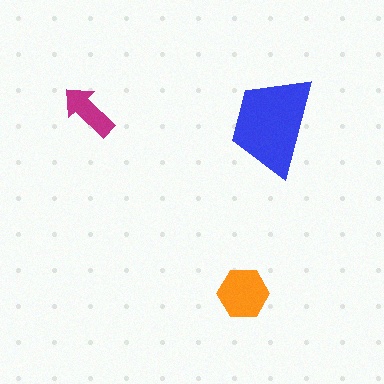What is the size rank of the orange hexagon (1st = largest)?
2nd.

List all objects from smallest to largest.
The magenta arrow, the orange hexagon, the blue trapezoid.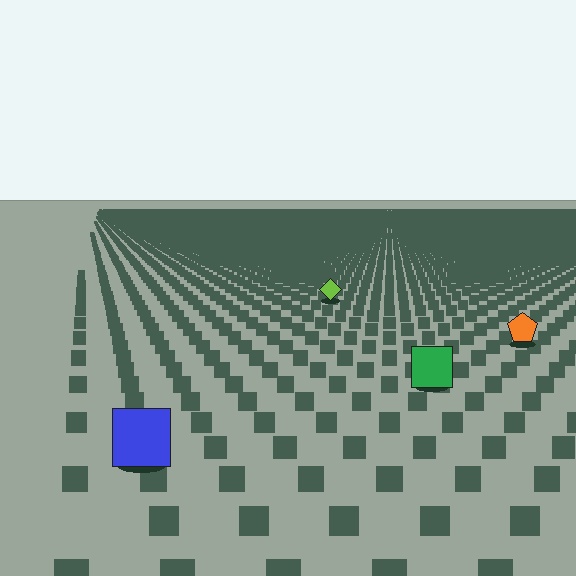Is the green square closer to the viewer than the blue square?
No. The blue square is closer — you can tell from the texture gradient: the ground texture is coarser near it.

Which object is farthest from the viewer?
The lime diamond is farthest from the viewer. It appears smaller and the ground texture around it is denser.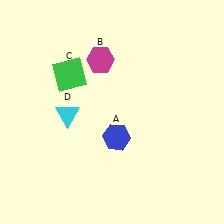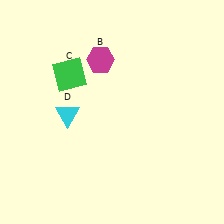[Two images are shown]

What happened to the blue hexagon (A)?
The blue hexagon (A) was removed in Image 2. It was in the bottom-right area of Image 1.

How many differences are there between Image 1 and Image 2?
There is 1 difference between the two images.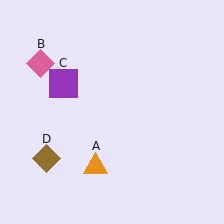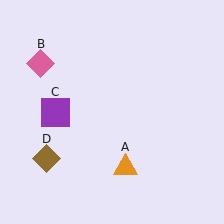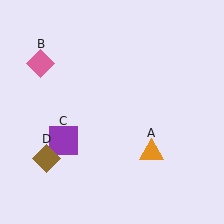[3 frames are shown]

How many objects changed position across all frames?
2 objects changed position: orange triangle (object A), purple square (object C).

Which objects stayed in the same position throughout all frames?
Pink diamond (object B) and brown diamond (object D) remained stationary.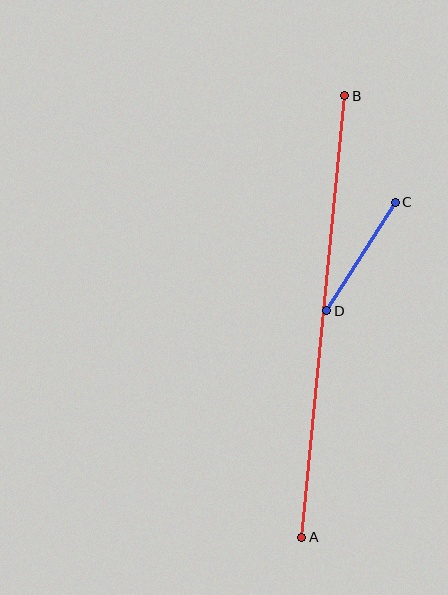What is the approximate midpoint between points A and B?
The midpoint is at approximately (323, 317) pixels.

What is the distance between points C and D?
The distance is approximately 128 pixels.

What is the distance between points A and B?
The distance is approximately 443 pixels.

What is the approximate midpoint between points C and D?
The midpoint is at approximately (361, 257) pixels.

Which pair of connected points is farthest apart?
Points A and B are farthest apart.